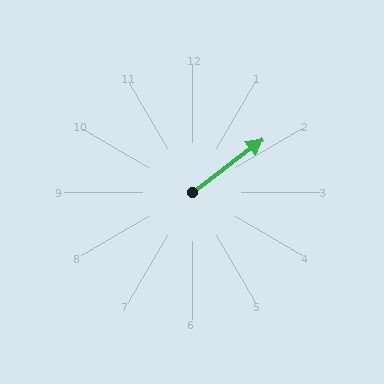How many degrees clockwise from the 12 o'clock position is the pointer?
Approximately 53 degrees.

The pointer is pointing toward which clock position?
Roughly 2 o'clock.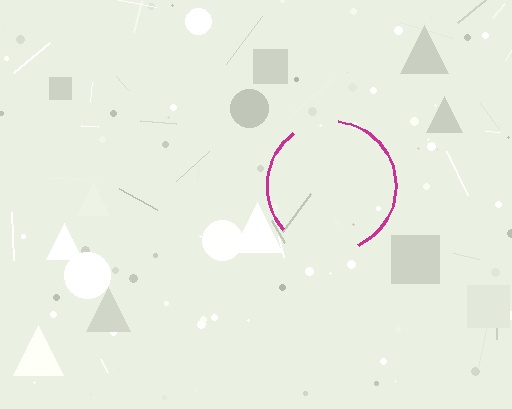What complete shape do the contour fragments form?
The contour fragments form a circle.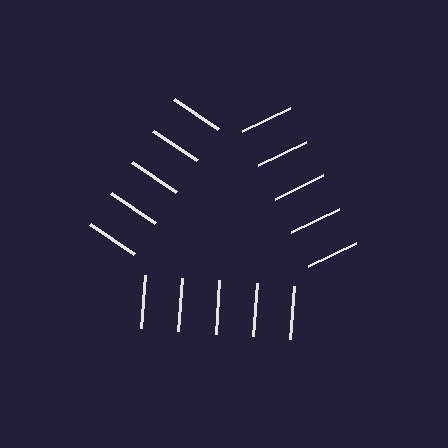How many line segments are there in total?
15 — 5 along each of the 3 edges.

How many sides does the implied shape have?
3 sides — the line-ends trace a triangle.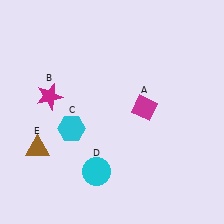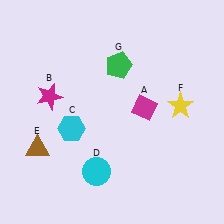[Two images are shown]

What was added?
A yellow star (F), a green pentagon (G) were added in Image 2.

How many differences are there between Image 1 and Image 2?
There are 2 differences between the two images.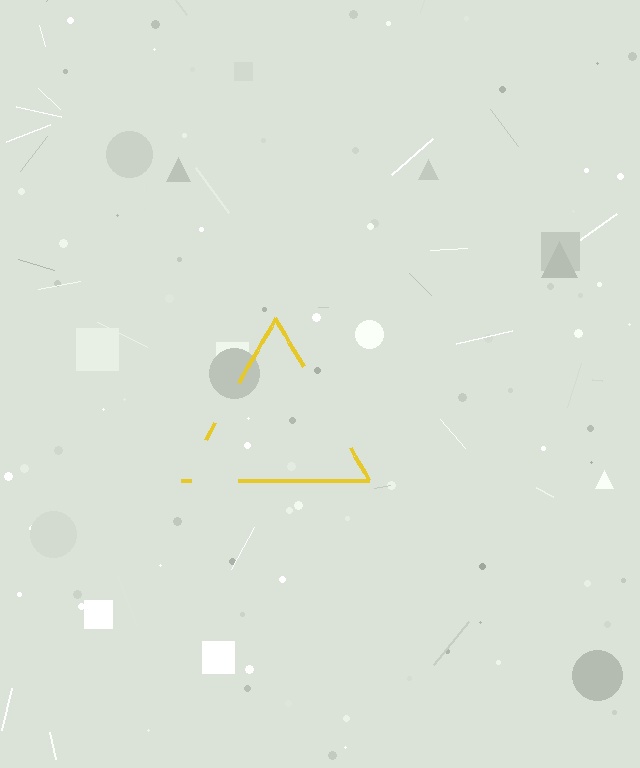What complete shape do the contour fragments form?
The contour fragments form a triangle.